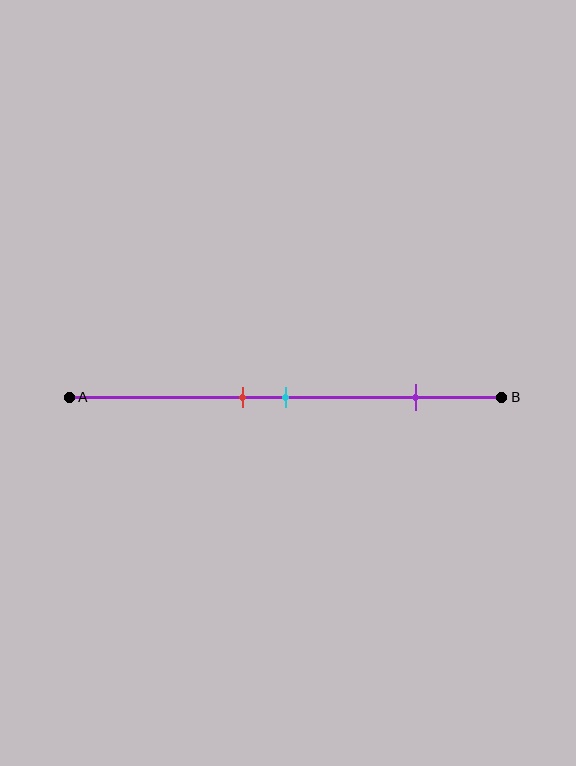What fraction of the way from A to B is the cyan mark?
The cyan mark is approximately 50% (0.5) of the way from A to B.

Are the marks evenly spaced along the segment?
No, the marks are not evenly spaced.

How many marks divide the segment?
There are 3 marks dividing the segment.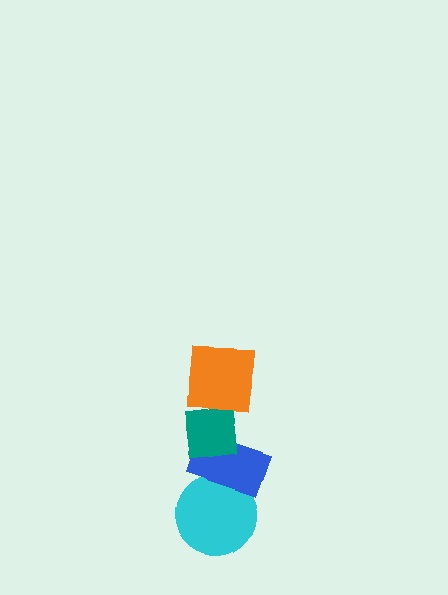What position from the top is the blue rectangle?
The blue rectangle is 3rd from the top.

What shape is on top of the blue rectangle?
The teal square is on top of the blue rectangle.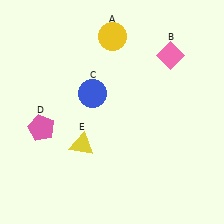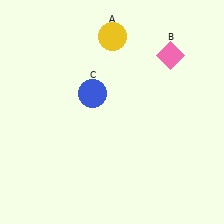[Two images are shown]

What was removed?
The pink pentagon (D), the yellow triangle (E) were removed in Image 2.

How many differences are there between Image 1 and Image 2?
There are 2 differences between the two images.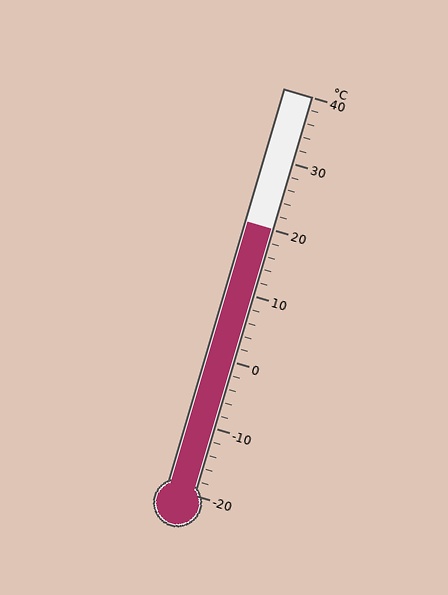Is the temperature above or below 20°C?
The temperature is at 20°C.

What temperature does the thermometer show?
The thermometer shows approximately 20°C.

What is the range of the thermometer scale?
The thermometer scale ranges from -20°C to 40°C.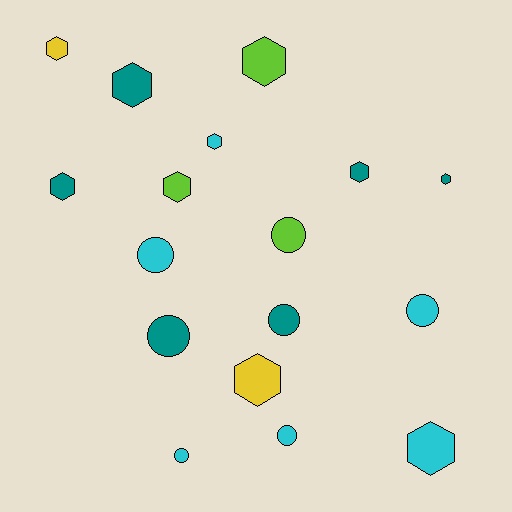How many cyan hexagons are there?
There are 2 cyan hexagons.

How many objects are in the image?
There are 17 objects.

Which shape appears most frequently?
Hexagon, with 10 objects.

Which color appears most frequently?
Cyan, with 6 objects.